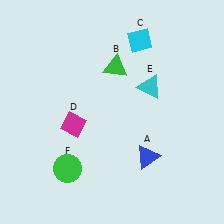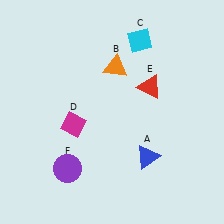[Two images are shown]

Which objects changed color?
B changed from green to orange. E changed from cyan to red. F changed from green to purple.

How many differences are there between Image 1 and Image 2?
There are 3 differences between the two images.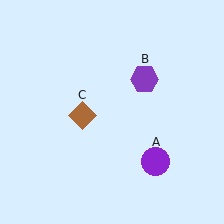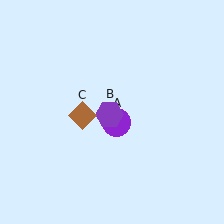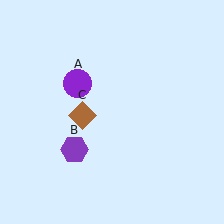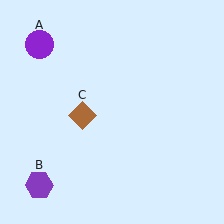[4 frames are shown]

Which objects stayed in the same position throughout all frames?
Brown diamond (object C) remained stationary.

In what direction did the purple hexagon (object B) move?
The purple hexagon (object B) moved down and to the left.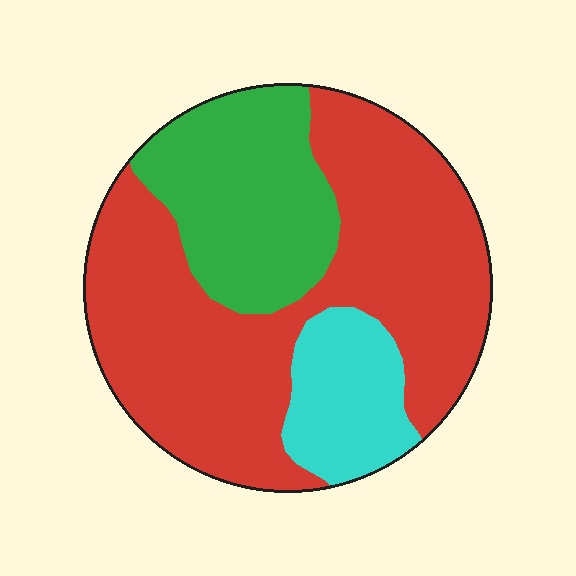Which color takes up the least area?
Cyan, at roughly 15%.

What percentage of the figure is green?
Green covers about 25% of the figure.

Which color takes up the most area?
Red, at roughly 60%.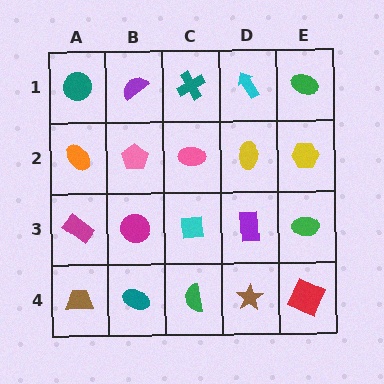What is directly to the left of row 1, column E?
A cyan arrow.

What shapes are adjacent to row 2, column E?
A green ellipse (row 1, column E), a green ellipse (row 3, column E), a yellow ellipse (row 2, column D).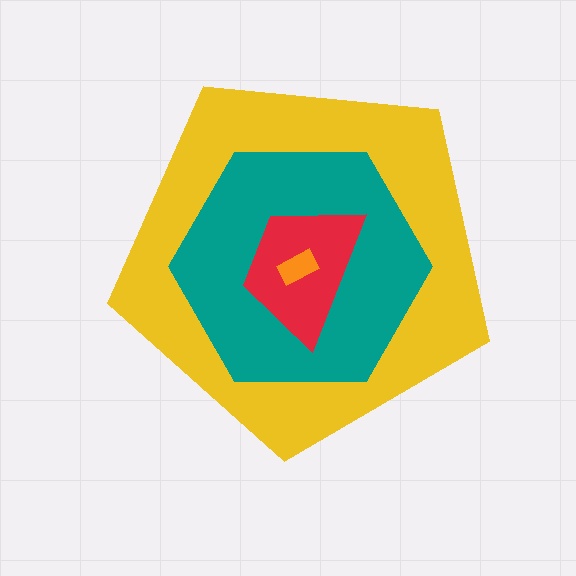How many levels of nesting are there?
4.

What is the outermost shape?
The yellow pentagon.